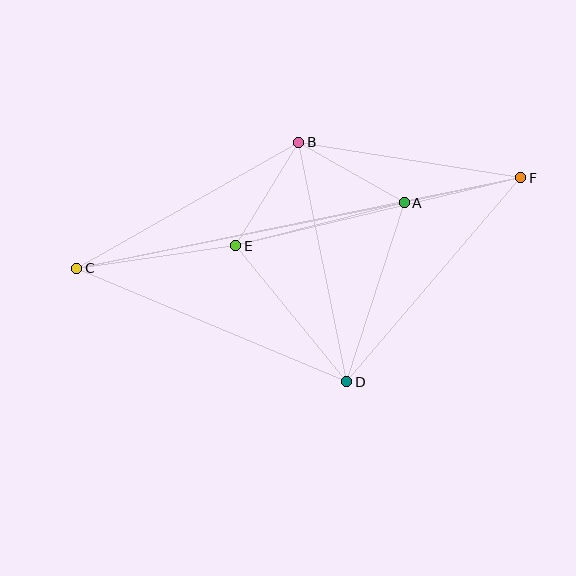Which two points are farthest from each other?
Points C and F are farthest from each other.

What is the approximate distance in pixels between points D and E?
The distance between D and E is approximately 176 pixels.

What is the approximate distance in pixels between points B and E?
The distance between B and E is approximately 121 pixels.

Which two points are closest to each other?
Points A and F are closest to each other.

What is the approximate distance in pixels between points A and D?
The distance between A and D is approximately 188 pixels.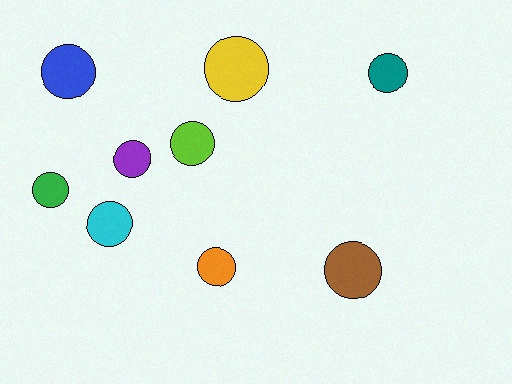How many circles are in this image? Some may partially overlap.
There are 9 circles.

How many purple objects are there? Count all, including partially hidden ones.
There is 1 purple object.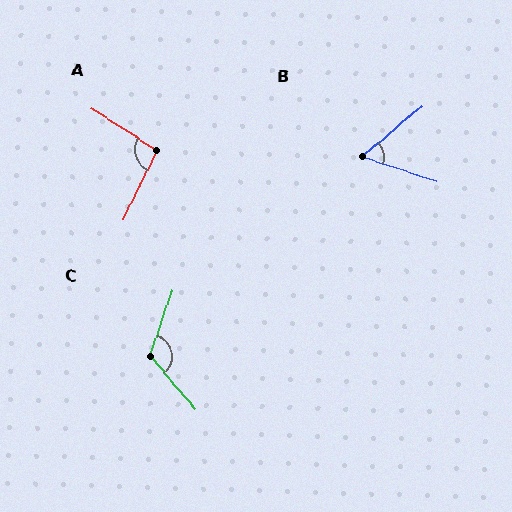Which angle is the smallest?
B, at approximately 59 degrees.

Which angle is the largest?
C, at approximately 121 degrees.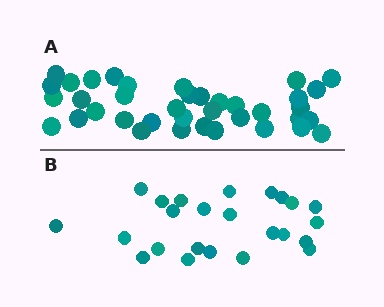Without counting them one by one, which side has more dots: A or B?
Region A (the top region) has more dots.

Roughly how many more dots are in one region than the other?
Region A has approximately 15 more dots than region B.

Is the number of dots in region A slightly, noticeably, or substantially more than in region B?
Region A has substantially more. The ratio is roughly 1.6 to 1.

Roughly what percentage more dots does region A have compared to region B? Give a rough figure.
About 60% more.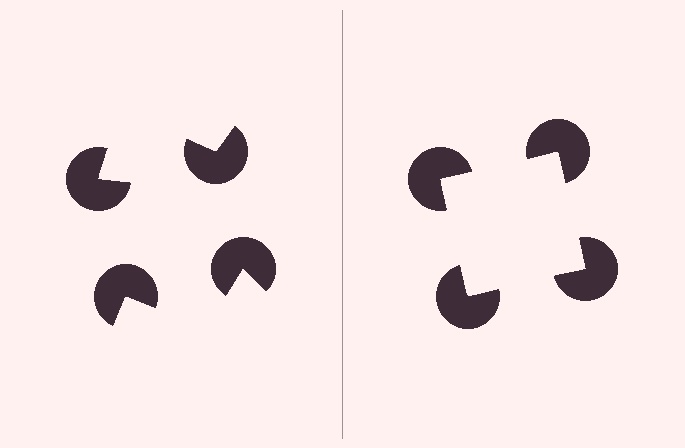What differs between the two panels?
The pac-man discs are positioned identically on both sides; only the wedge orientations differ. On the right they align to a square; on the left they are misaligned.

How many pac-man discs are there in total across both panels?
8 — 4 on each side.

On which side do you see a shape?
An illusory square appears on the right side. On the left side the wedge cuts are rotated, so no coherent shape forms.